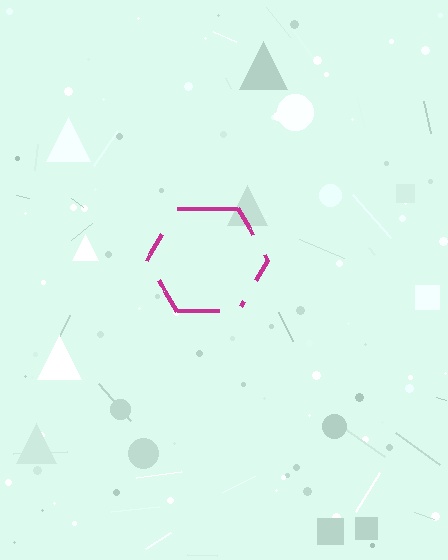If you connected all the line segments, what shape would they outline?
They would outline a hexagon.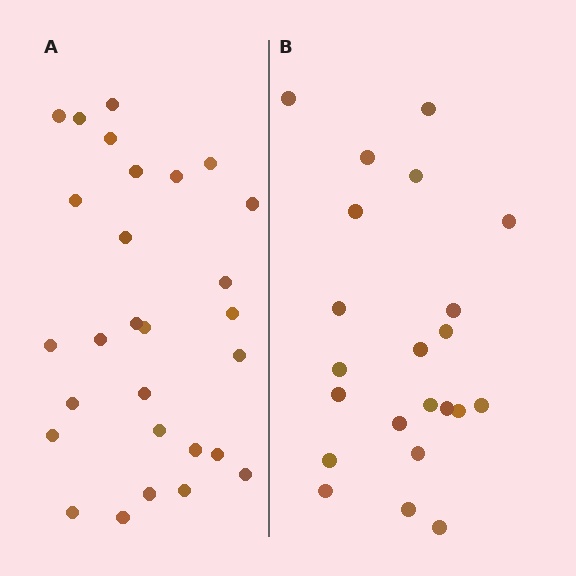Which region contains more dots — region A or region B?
Region A (the left region) has more dots.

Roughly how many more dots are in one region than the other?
Region A has about 6 more dots than region B.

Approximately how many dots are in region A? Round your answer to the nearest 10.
About 30 dots. (The exact count is 28, which rounds to 30.)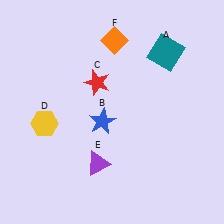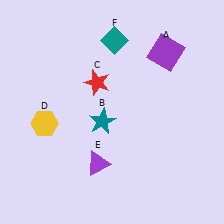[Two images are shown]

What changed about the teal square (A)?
In Image 1, A is teal. In Image 2, it changed to purple.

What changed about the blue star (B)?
In Image 1, B is blue. In Image 2, it changed to teal.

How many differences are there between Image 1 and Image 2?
There are 3 differences between the two images.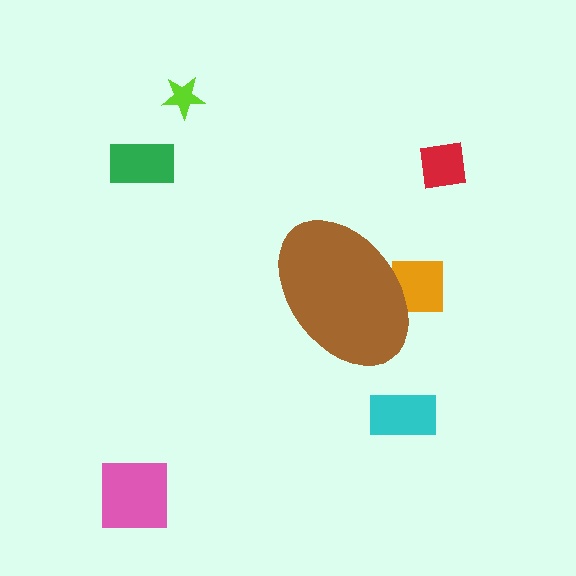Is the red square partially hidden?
No, the red square is fully visible.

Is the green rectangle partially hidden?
No, the green rectangle is fully visible.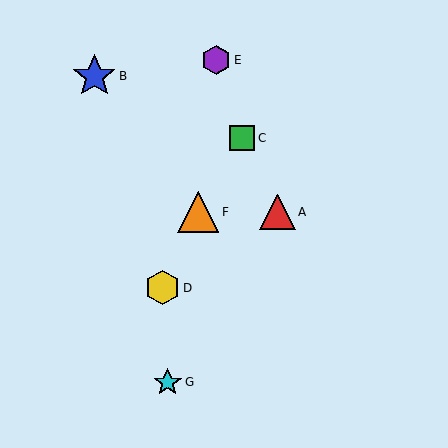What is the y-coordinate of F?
Object F is at y≈212.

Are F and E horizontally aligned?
No, F is at y≈212 and E is at y≈60.